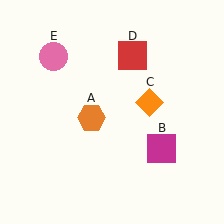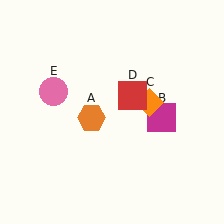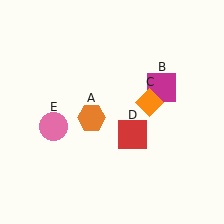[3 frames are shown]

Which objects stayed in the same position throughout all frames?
Orange hexagon (object A) and orange diamond (object C) remained stationary.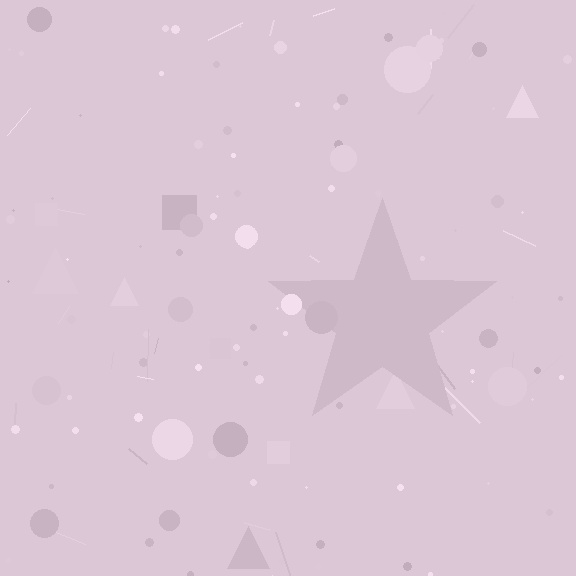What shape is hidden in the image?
A star is hidden in the image.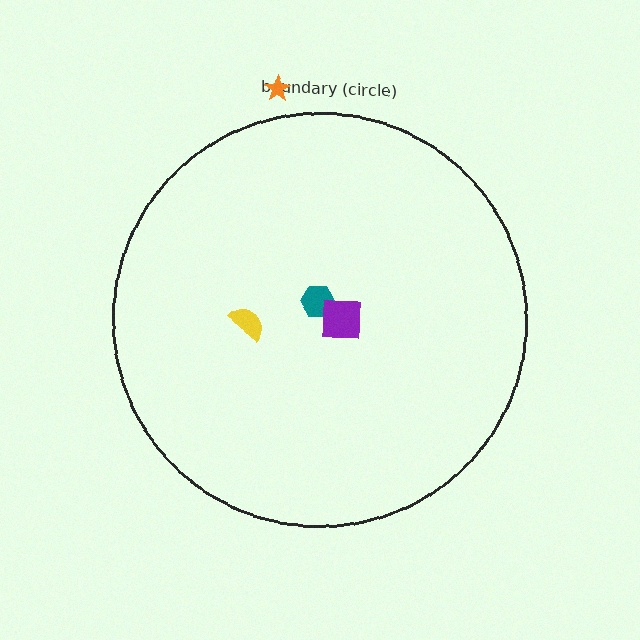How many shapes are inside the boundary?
3 inside, 1 outside.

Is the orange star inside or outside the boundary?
Outside.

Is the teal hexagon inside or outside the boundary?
Inside.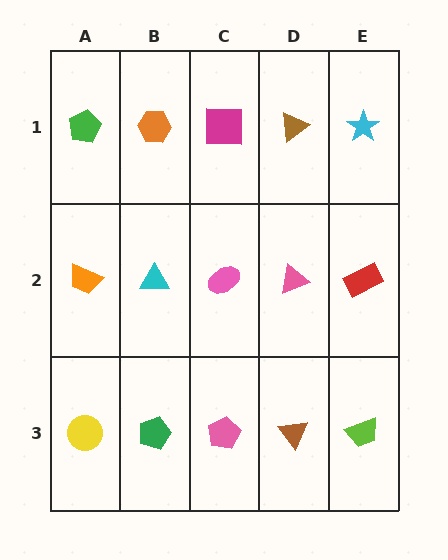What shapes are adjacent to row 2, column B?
An orange hexagon (row 1, column B), a green pentagon (row 3, column B), an orange trapezoid (row 2, column A), a pink ellipse (row 2, column C).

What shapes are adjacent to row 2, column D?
A brown triangle (row 1, column D), a brown triangle (row 3, column D), a pink ellipse (row 2, column C), a red rectangle (row 2, column E).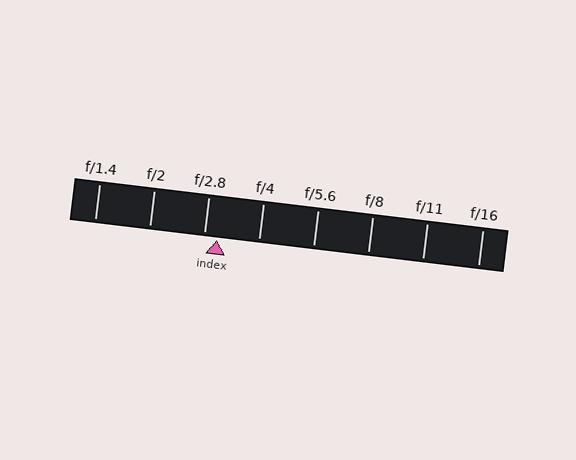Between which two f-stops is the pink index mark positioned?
The index mark is between f/2.8 and f/4.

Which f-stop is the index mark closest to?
The index mark is closest to f/2.8.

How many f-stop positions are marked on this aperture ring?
There are 8 f-stop positions marked.